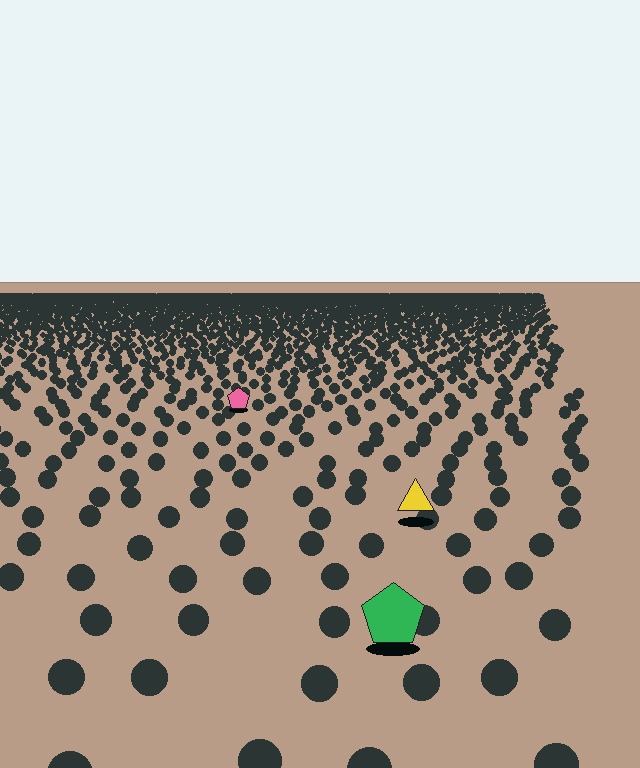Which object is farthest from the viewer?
The pink pentagon is farthest from the viewer. It appears smaller and the ground texture around it is denser.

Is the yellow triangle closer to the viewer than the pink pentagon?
Yes. The yellow triangle is closer — you can tell from the texture gradient: the ground texture is coarser near it.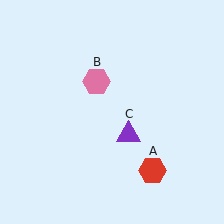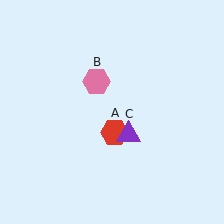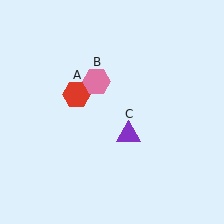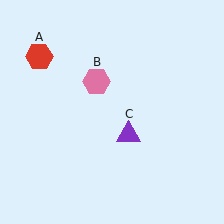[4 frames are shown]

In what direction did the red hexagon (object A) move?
The red hexagon (object A) moved up and to the left.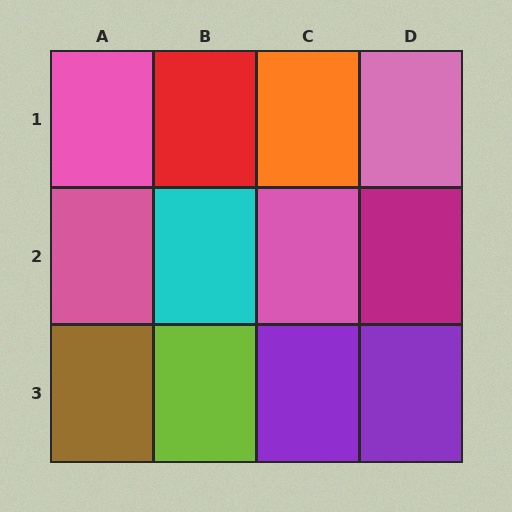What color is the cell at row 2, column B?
Cyan.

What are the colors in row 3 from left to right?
Brown, lime, purple, purple.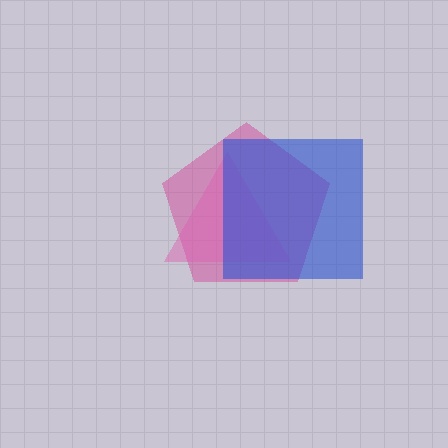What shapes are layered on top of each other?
The layered shapes are: a magenta pentagon, a pink triangle, a blue square.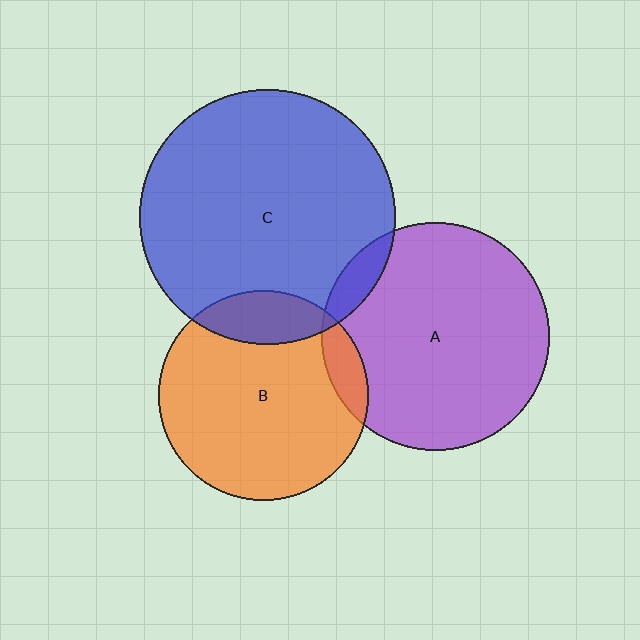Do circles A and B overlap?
Yes.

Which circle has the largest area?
Circle C (blue).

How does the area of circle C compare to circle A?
Approximately 1.3 times.